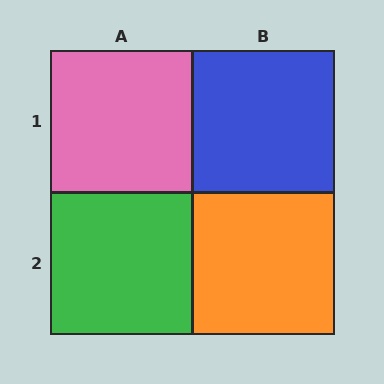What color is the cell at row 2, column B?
Orange.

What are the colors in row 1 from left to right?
Pink, blue.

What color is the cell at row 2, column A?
Green.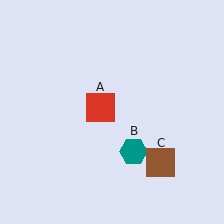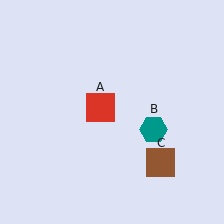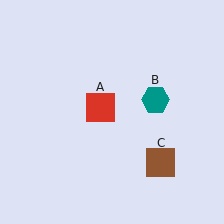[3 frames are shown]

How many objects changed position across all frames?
1 object changed position: teal hexagon (object B).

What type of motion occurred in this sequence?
The teal hexagon (object B) rotated counterclockwise around the center of the scene.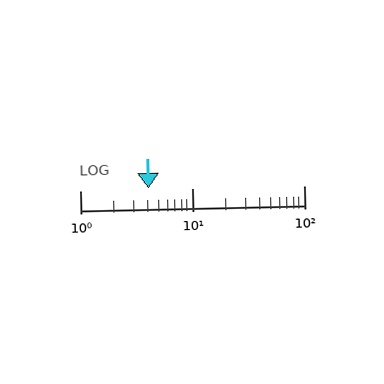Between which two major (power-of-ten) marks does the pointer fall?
The pointer is between 1 and 10.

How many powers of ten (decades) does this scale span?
The scale spans 2 decades, from 1 to 100.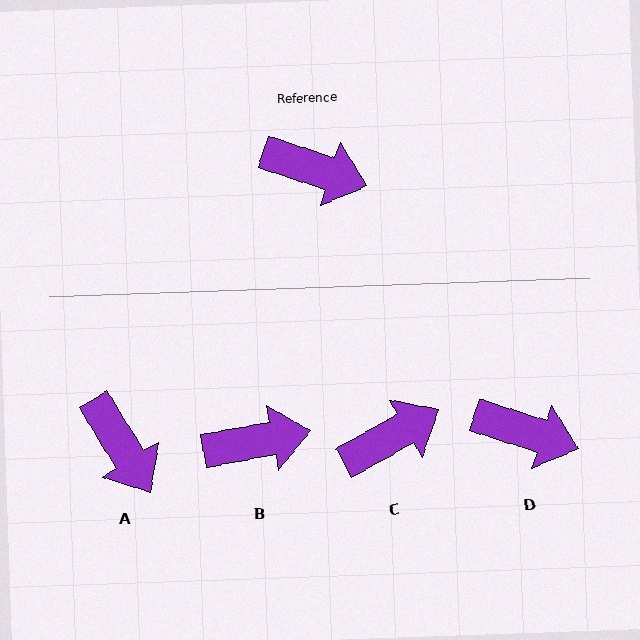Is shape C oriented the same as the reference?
No, it is off by about 47 degrees.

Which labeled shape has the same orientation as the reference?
D.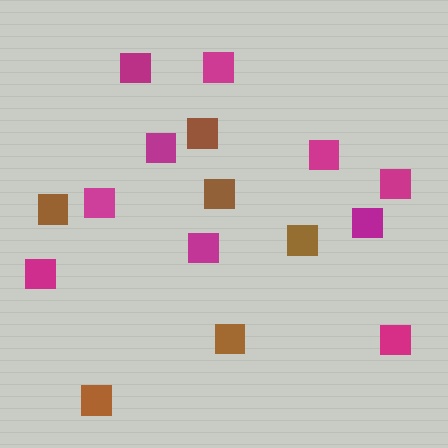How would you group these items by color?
There are 2 groups: one group of brown squares (6) and one group of magenta squares (10).